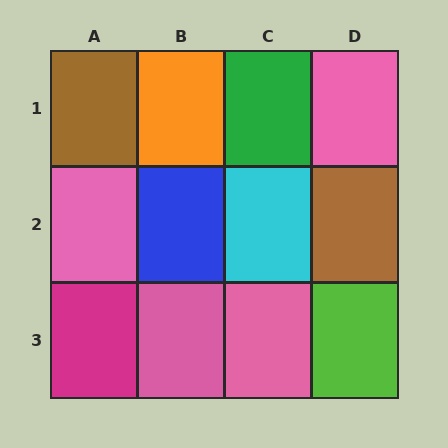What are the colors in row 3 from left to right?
Magenta, pink, pink, lime.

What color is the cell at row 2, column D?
Brown.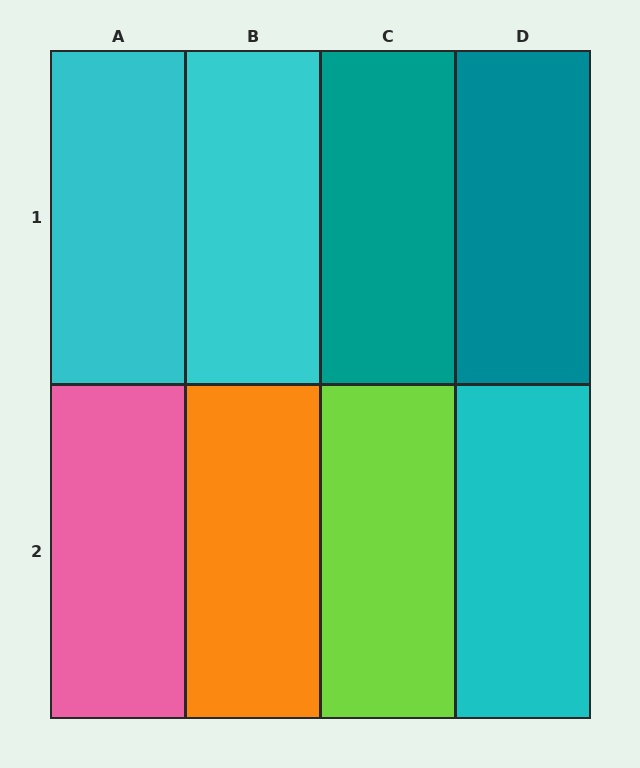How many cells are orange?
1 cell is orange.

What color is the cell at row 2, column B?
Orange.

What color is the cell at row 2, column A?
Pink.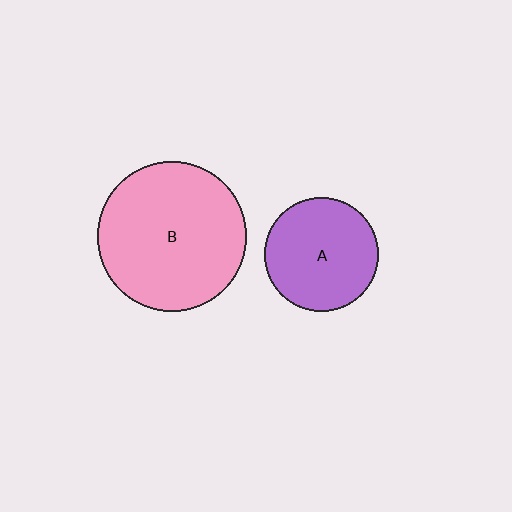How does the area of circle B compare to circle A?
Approximately 1.7 times.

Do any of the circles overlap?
No, none of the circles overlap.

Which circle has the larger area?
Circle B (pink).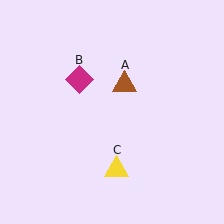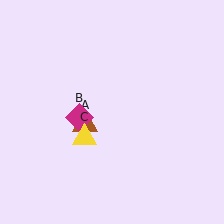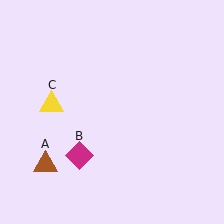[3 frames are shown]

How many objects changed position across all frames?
3 objects changed position: brown triangle (object A), magenta diamond (object B), yellow triangle (object C).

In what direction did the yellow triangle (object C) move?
The yellow triangle (object C) moved up and to the left.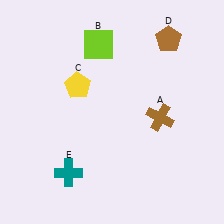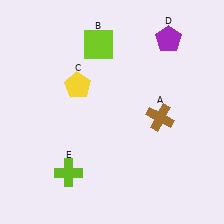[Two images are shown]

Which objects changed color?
D changed from brown to purple. E changed from teal to lime.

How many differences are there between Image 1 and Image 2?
There are 2 differences between the two images.